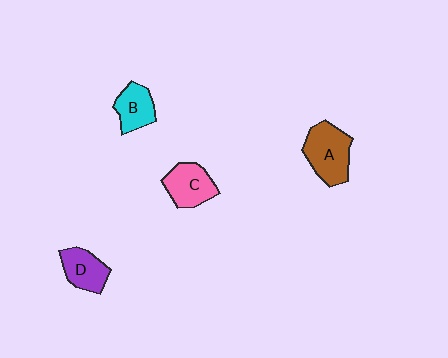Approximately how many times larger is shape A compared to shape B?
Approximately 1.5 times.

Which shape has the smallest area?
Shape B (cyan).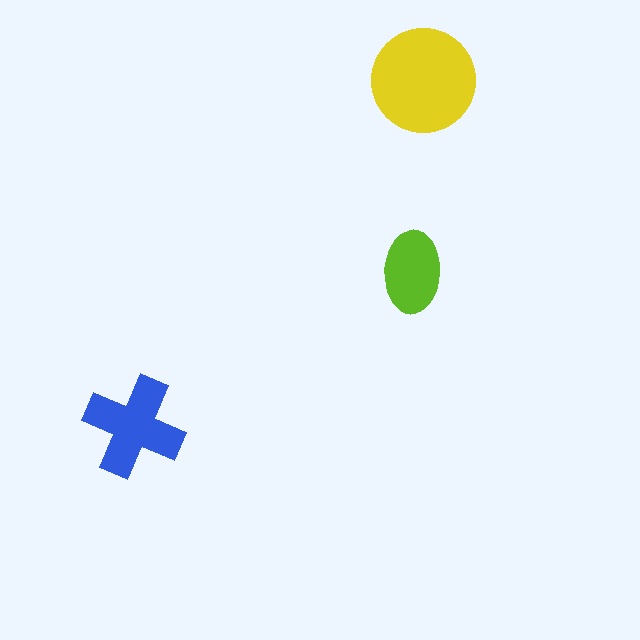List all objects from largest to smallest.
The yellow circle, the blue cross, the lime ellipse.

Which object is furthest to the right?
The yellow circle is rightmost.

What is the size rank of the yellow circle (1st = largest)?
1st.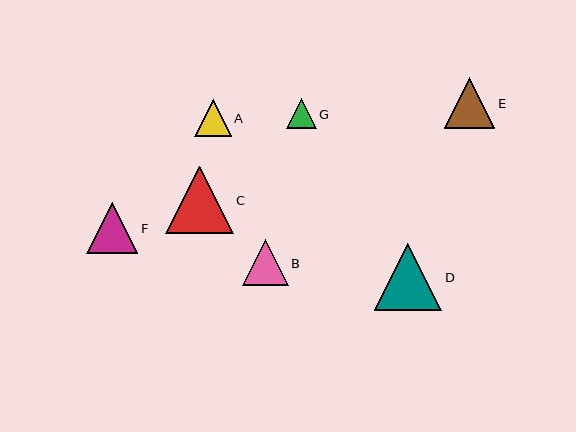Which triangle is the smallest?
Triangle G is the smallest with a size of approximately 30 pixels.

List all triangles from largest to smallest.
From largest to smallest: C, D, F, E, B, A, G.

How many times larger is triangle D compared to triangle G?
Triangle D is approximately 2.3 times the size of triangle G.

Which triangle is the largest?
Triangle C is the largest with a size of approximately 68 pixels.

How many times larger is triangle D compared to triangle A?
Triangle D is approximately 1.8 times the size of triangle A.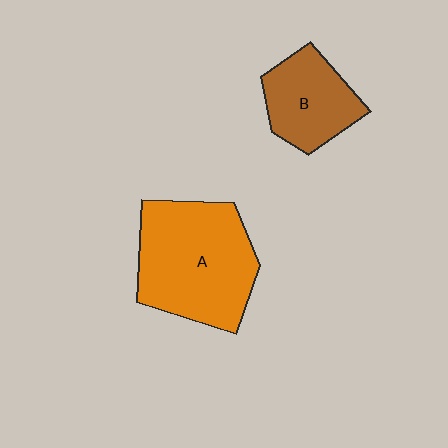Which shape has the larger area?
Shape A (orange).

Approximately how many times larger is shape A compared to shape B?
Approximately 1.8 times.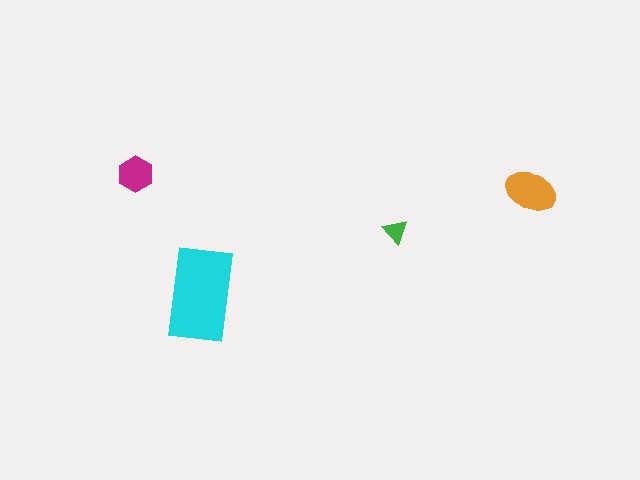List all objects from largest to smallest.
The cyan rectangle, the orange ellipse, the magenta hexagon, the green triangle.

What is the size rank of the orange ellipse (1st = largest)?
2nd.